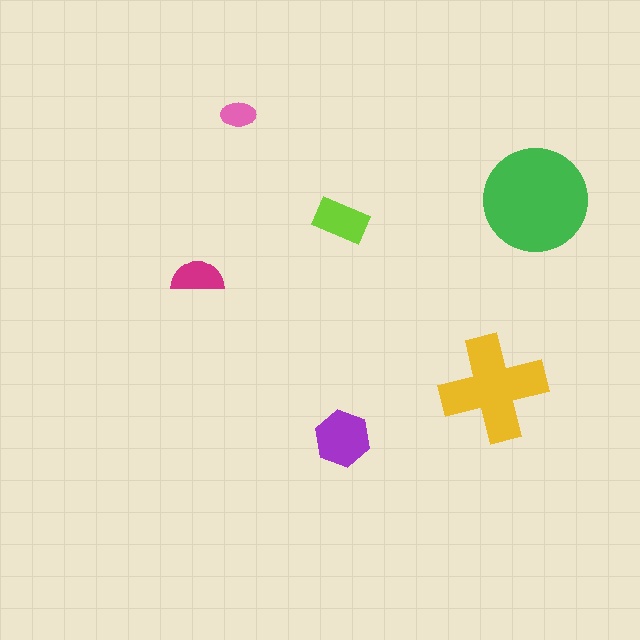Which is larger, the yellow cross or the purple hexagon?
The yellow cross.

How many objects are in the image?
There are 6 objects in the image.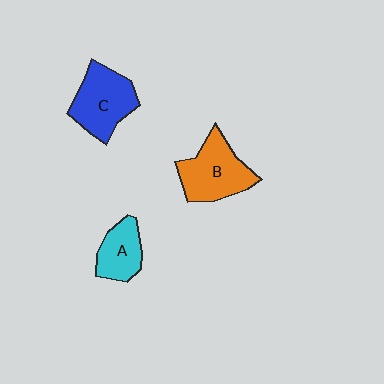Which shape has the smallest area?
Shape A (cyan).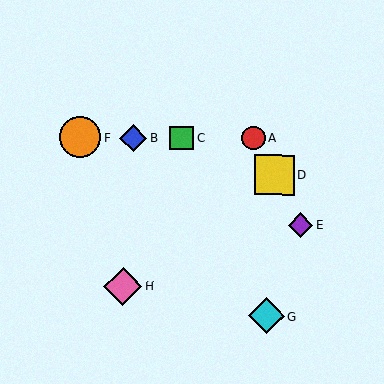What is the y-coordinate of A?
Object A is at y≈138.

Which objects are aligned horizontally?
Objects A, B, C, F are aligned horizontally.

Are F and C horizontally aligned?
Yes, both are at y≈137.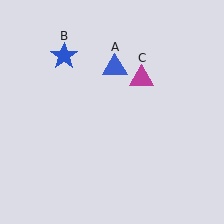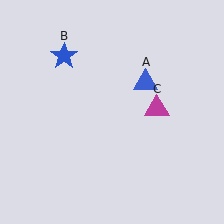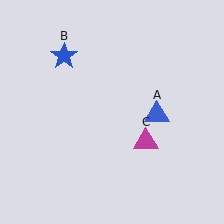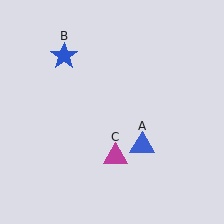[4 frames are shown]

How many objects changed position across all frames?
2 objects changed position: blue triangle (object A), magenta triangle (object C).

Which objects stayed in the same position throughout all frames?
Blue star (object B) remained stationary.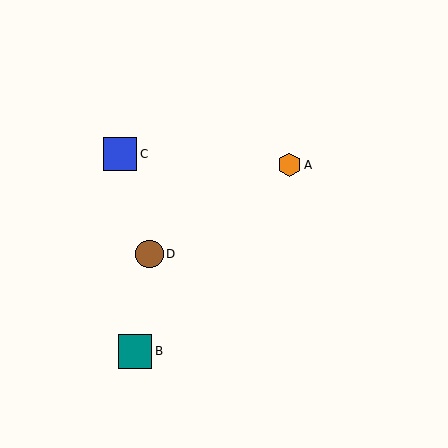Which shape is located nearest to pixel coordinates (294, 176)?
The orange hexagon (labeled A) at (289, 165) is nearest to that location.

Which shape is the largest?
The teal square (labeled B) is the largest.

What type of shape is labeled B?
Shape B is a teal square.